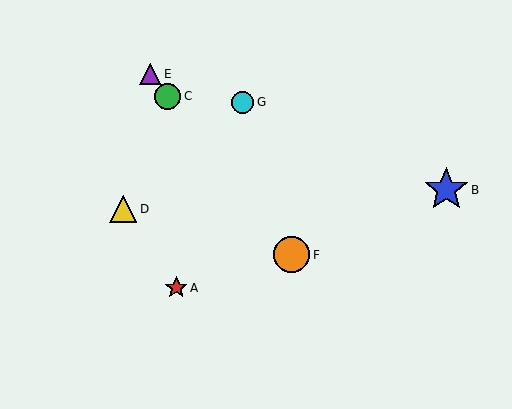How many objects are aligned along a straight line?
3 objects (C, E, F) are aligned along a straight line.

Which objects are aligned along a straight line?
Objects C, E, F are aligned along a straight line.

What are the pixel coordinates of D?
Object D is at (123, 209).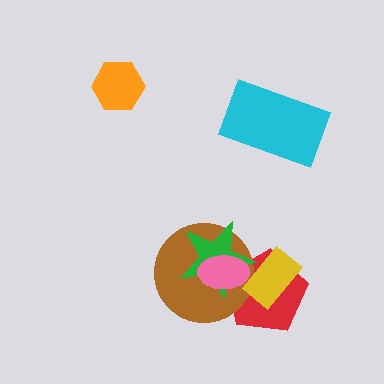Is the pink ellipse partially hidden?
No, no other shape covers it.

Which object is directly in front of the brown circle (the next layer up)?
The yellow rectangle is directly in front of the brown circle.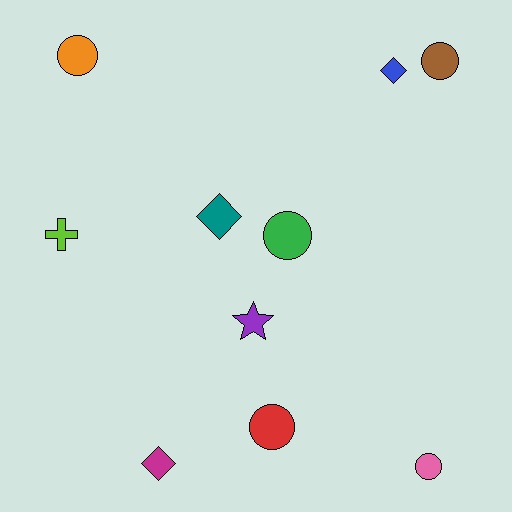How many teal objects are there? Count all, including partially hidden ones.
There is 1 teal object.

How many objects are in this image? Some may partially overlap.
There are 10 objects.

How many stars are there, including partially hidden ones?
There is 1 star.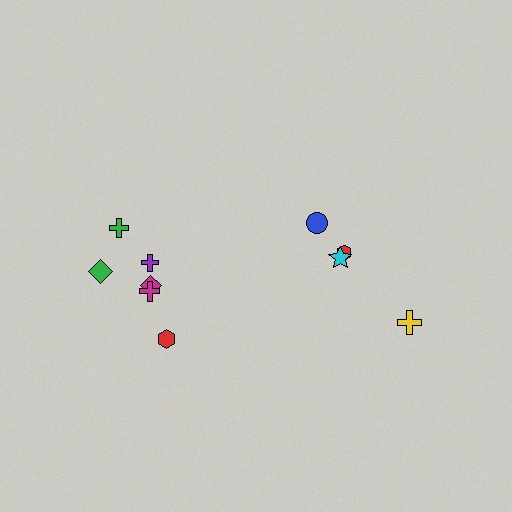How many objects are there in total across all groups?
There are 10 objects.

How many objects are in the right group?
There are 4 objects.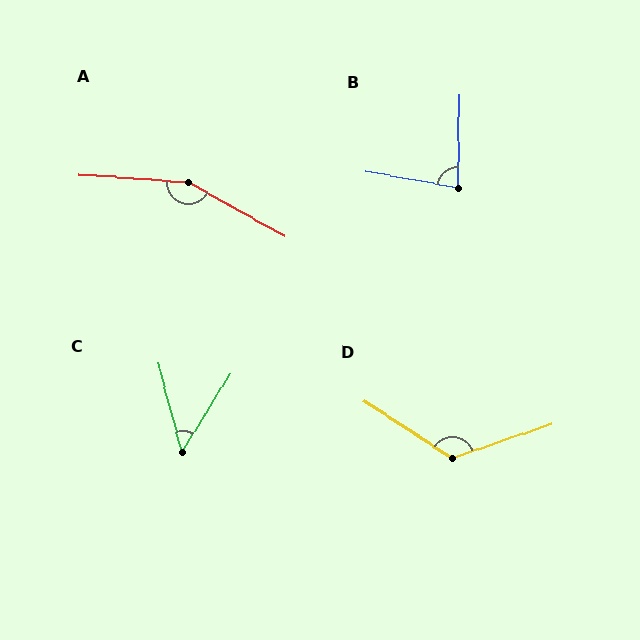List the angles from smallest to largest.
C (46°), B (81°), D (128°), A (155°).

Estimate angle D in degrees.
Approximately 128 degrees.